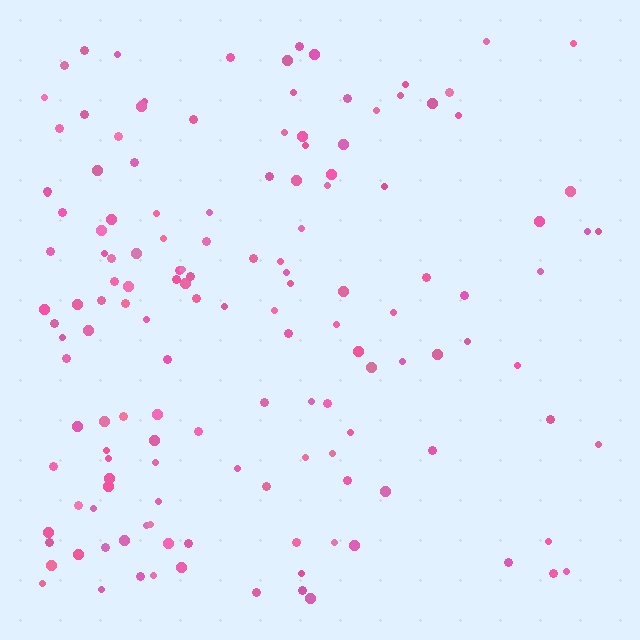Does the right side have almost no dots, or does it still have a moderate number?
Still a moderate number, just noticeably fewer than the left.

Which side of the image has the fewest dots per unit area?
The right.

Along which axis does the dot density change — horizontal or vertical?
Horizontal.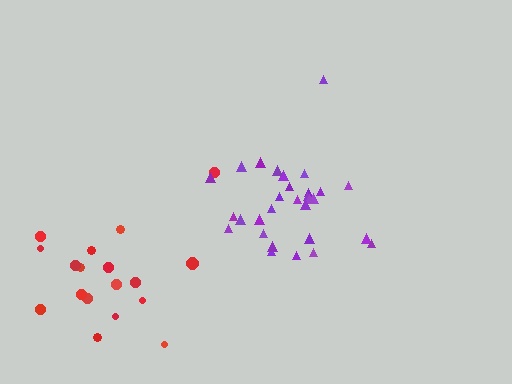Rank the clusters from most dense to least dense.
purple, red.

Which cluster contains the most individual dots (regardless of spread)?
Purple (30).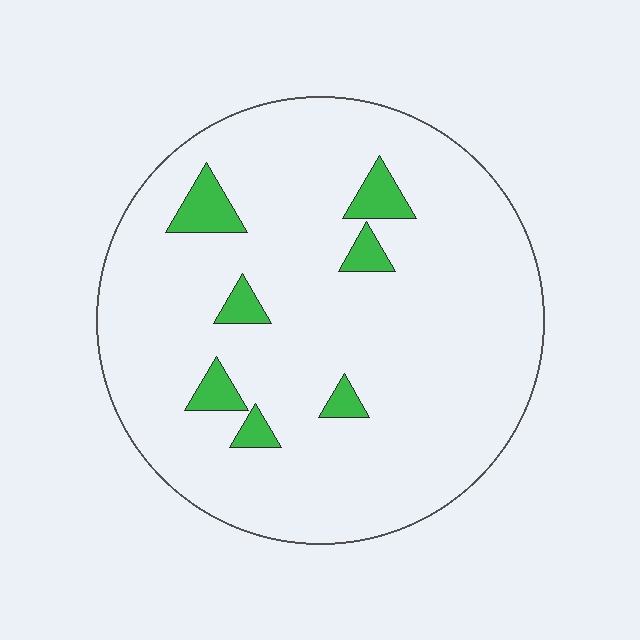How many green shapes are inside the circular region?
7.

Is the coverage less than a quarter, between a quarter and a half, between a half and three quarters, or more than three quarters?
Less than a quarter.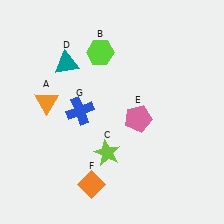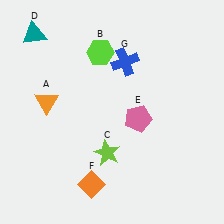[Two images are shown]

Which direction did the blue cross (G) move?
The blue cross (G) moved up.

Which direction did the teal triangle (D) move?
The teal triangle (D) moved left.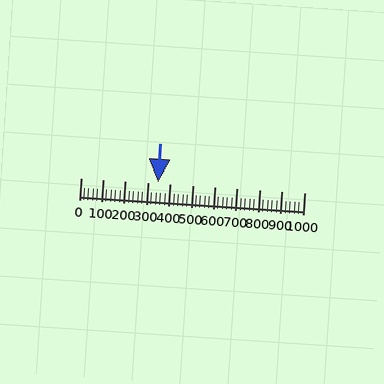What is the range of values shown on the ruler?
The ruler shows values from 0 to 1000.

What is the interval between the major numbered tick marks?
The major tick marks are spaced 100 units apart.